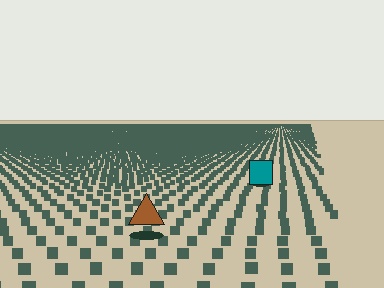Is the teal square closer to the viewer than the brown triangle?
No. The brown triangle is closer — you can tell from the texture gradient: the ground texture is coarser near it.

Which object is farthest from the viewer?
The teal square is farthest from the viewer. It appears smaller and the ground texture around it is denser.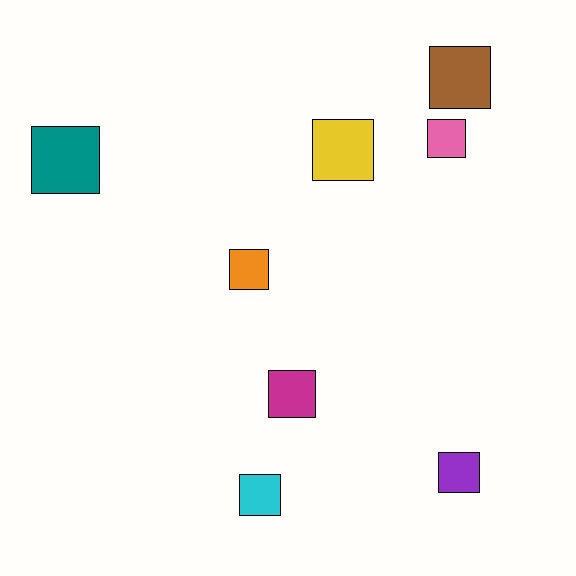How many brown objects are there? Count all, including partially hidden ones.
There is 1 brown object.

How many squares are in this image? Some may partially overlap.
There are 8 squares.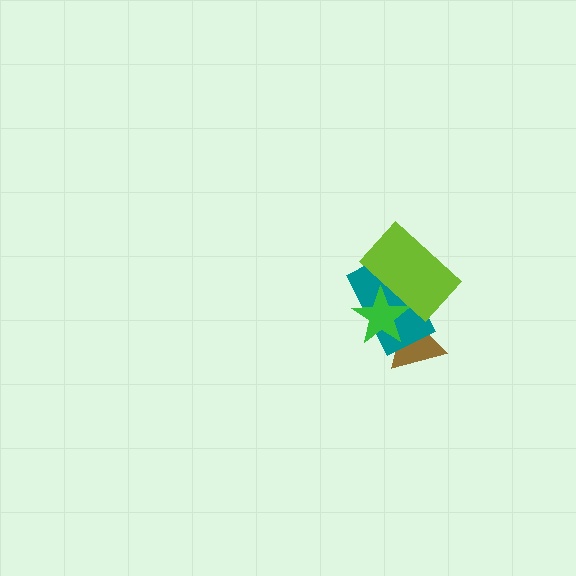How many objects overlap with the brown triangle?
2 objects overlap with the brown triangle.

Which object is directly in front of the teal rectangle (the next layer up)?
The green star is directly in front of the teal rectangle.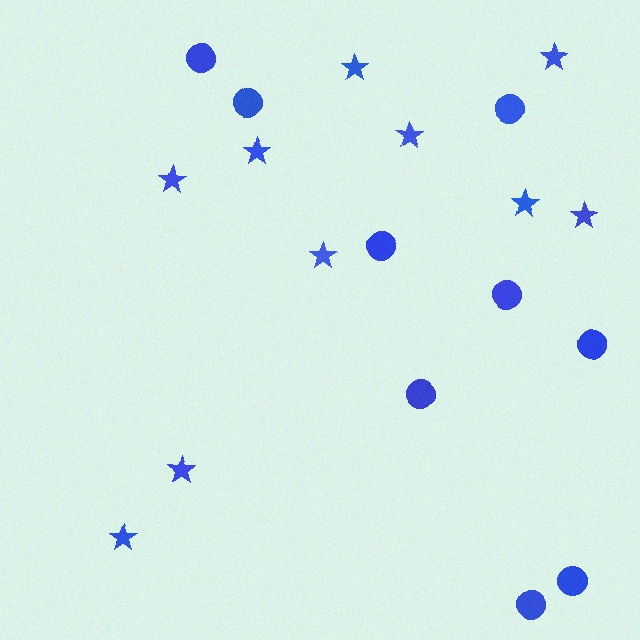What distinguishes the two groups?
There are 2 groups: one group of stars (10) and one group of circles (9).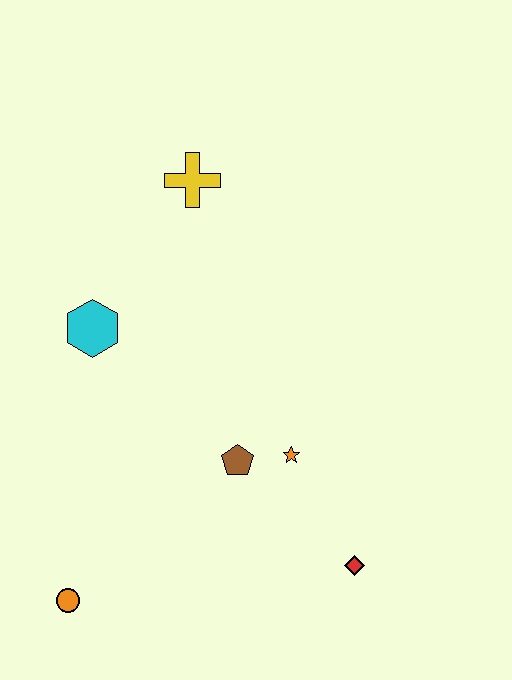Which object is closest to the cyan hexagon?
The yellow cross is closest to the cyan hexagon.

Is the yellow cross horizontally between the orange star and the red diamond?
No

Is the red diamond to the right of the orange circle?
Yes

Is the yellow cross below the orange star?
No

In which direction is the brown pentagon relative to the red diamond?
The brown pentagon is to the left of the red diamond.